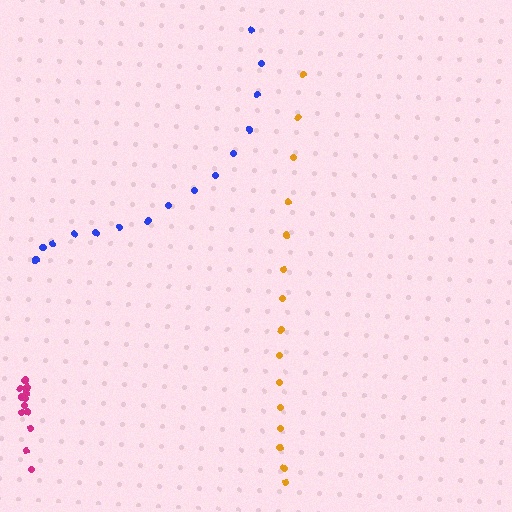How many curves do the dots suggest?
There are 3 distinct paths.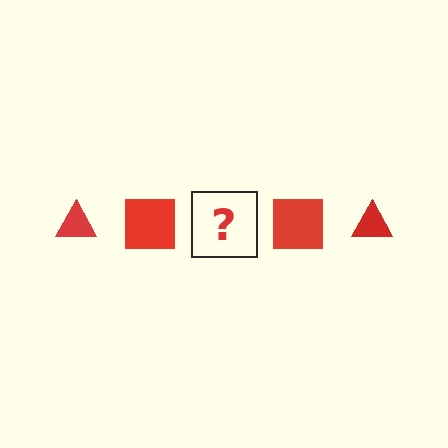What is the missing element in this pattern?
The missing element is a red triangle.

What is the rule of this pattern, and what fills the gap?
The rule is that the pattern cycles through triangle, square shapes in red. The gap should be filled with a red triangle.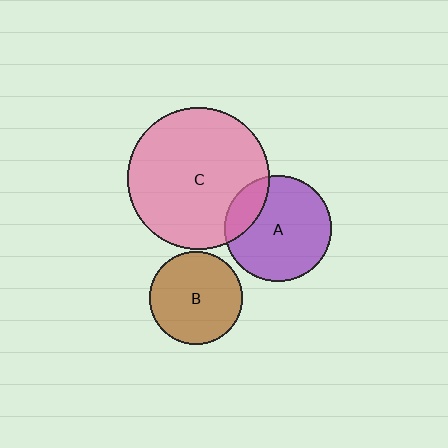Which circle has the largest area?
Circle C (pink).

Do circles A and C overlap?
Yes.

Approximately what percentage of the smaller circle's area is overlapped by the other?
Approximately 20%.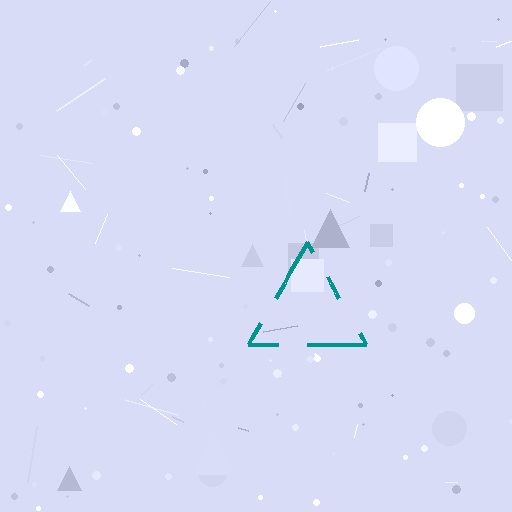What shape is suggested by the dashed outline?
The dashed outline suggests a triangle.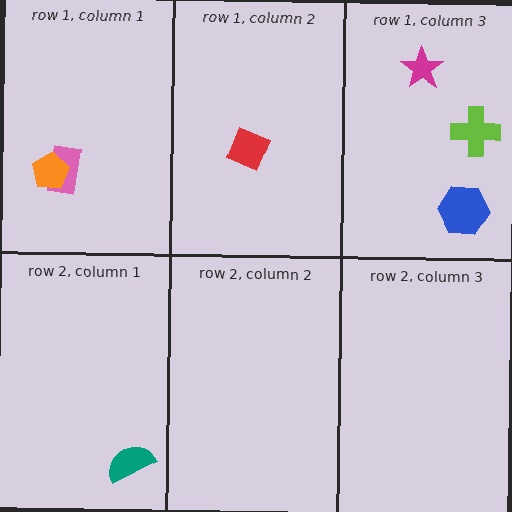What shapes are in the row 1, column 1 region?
The pink rectangle, the orange pentagon.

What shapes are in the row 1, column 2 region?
The red diamond.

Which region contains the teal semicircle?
The row 2, column 1 region.